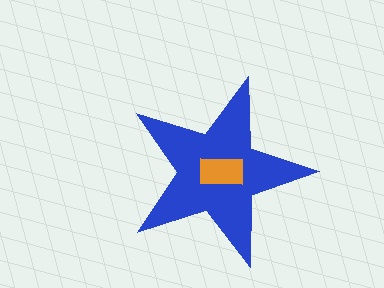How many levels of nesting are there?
2.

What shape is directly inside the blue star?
The orange rectangle.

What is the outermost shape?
The blue star.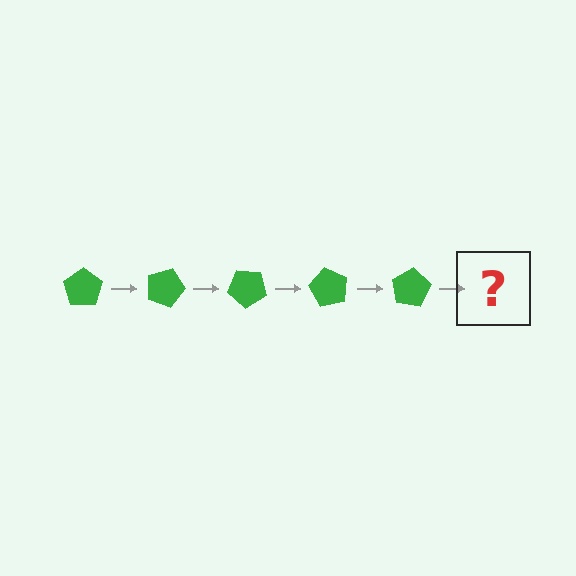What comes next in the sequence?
The next element should be a green pentagon rotated 100 degrees.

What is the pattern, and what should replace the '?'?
The pattern is that the pentagon rotates 20 degrees each step. The '?' should be a green pentagon rotated 100 degrees.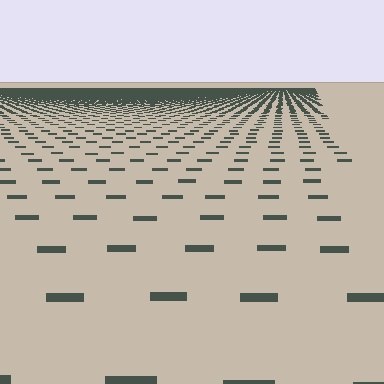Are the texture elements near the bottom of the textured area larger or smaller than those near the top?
Larger. Near the bottom, elements are closer to the viewer and appear at a bigger on-screen size.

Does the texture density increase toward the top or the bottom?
Density increases toward the top.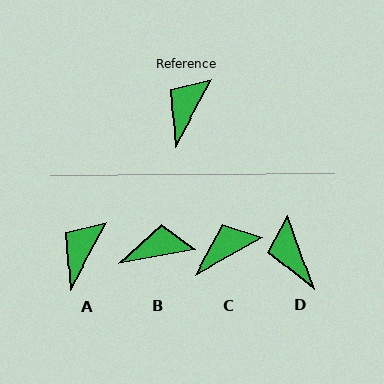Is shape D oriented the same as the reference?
No, it is off by about 47 degrees.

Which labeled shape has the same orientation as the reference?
A.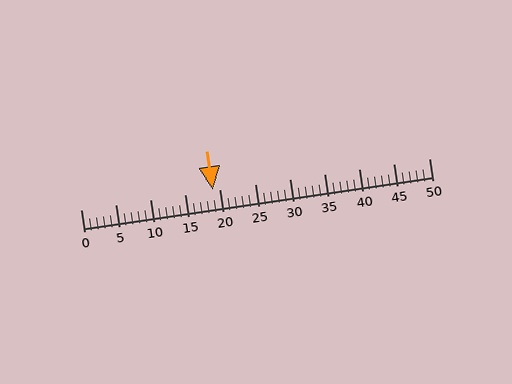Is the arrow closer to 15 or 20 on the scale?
The arrow is closer to 20.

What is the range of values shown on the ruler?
The ruler shows values from 0 to 50.